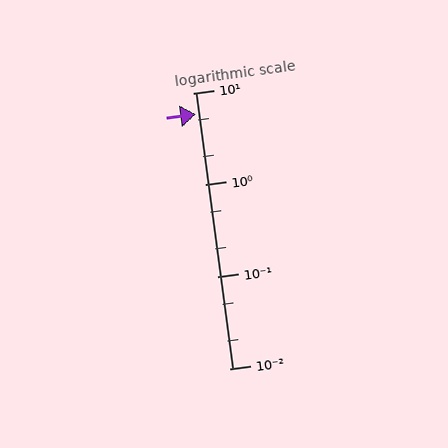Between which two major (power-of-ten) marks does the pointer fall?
The pointer is between 1 and 10.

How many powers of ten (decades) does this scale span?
The scale spans 3 decades, from 0.01 to 10.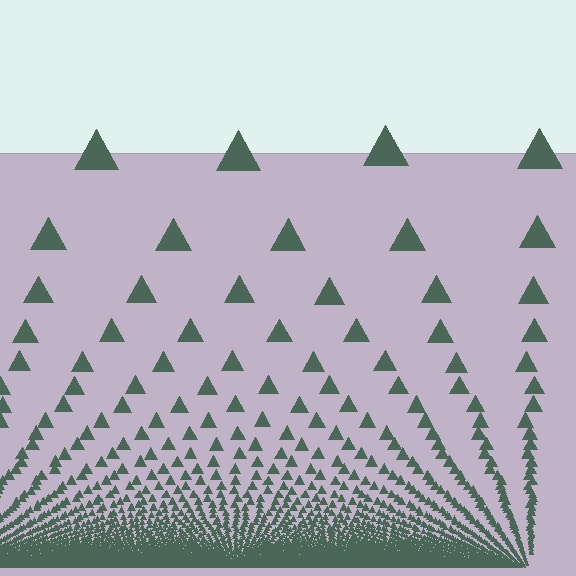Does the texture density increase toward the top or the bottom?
Density increases toward the bottom.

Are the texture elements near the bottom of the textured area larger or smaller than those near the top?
Smaller. The gradient is inverted — elements near the bottom are smaller and denser.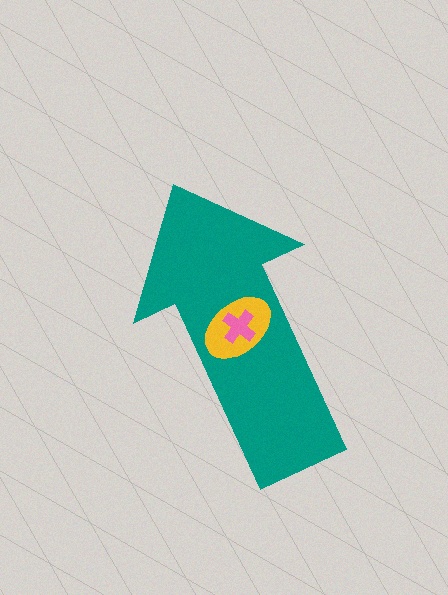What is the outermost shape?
The teal arrow.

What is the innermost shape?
The pink cross.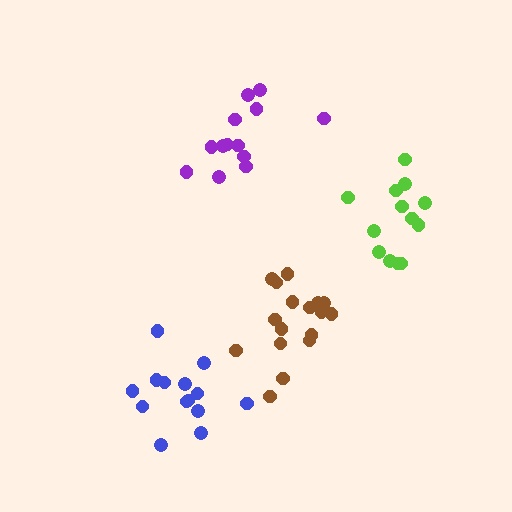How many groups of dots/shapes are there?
There are 4 groups.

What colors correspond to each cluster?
The clusters are colored: lime, purple, blue, brown.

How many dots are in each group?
Group 1: 13 dots, Group 2: 13 dots, Group 3: 14 dots, Group 4: 17 dots (57 total).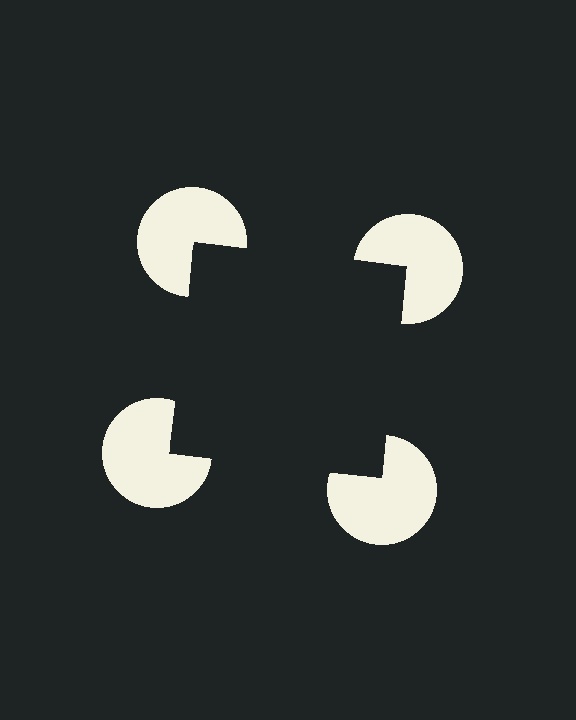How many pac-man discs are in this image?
There are 4 — one at each vertex of the illusory square.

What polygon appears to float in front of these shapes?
An illusory square — its edges are inferred from the aligned wedge cuts in the pac-man discs, not physically drawn.